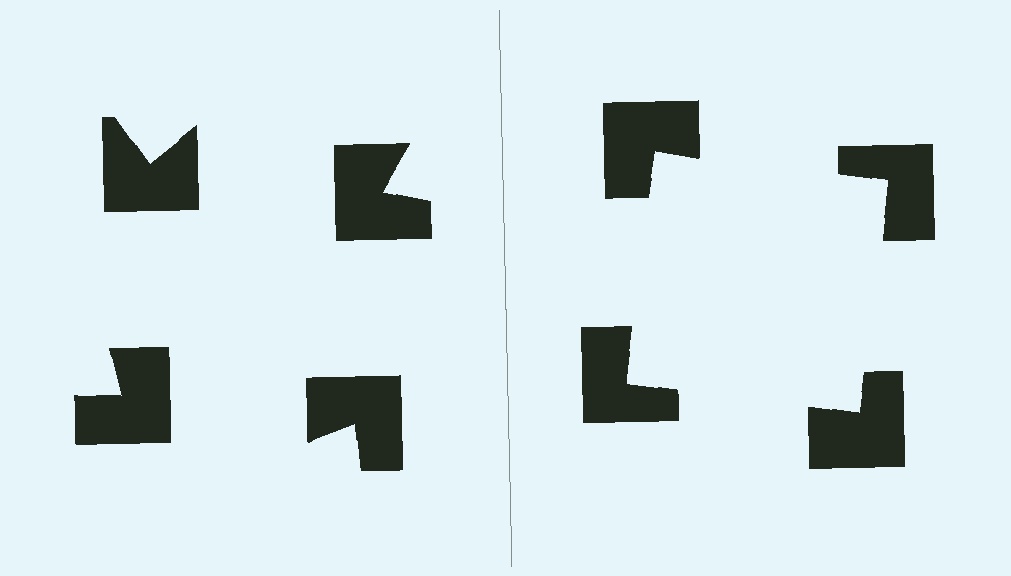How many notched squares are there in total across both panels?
8 — 4 on each side.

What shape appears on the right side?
An illusory square.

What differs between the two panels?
The notched squares are positioned identically on both sides; only the wedge orientations differ. On the right they align to a square; on the left they are misaligned.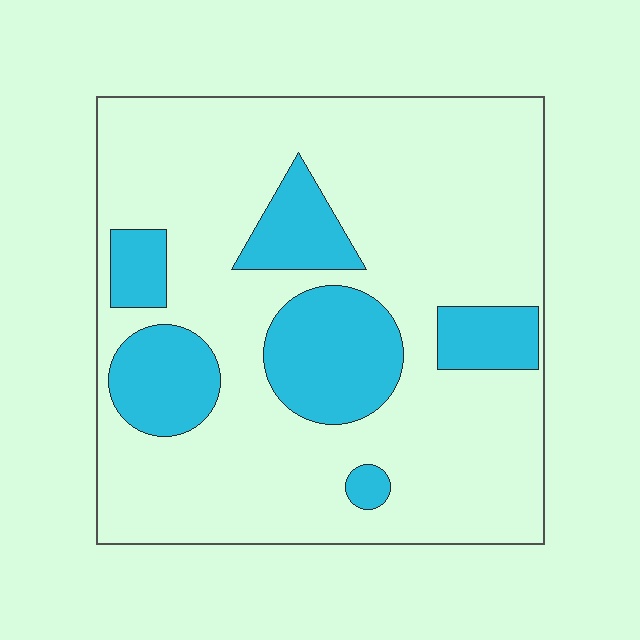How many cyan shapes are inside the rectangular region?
6.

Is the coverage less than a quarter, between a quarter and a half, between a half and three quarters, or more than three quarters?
Less than a quarter.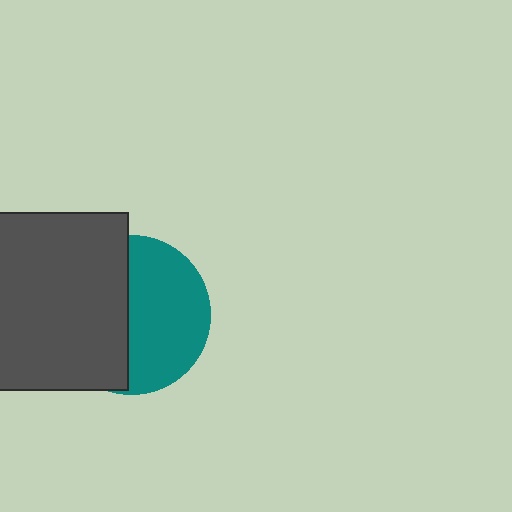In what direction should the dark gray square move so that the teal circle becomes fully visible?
The dark gray square should move left. That is the shortest direction to clear the overlap and leave the teal circle fully visible.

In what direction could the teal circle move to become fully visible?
The teal circle could move right. That would shift it out from behind the dark gray square entirely.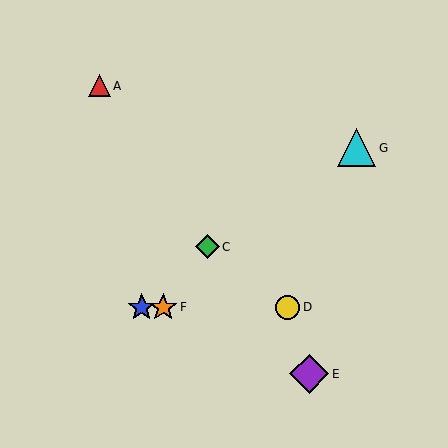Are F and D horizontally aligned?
Yes, both are at y≈307.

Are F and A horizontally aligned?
No, F is at y≈307 and A is at y≈86.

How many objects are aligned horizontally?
3 objects (B, D, F) are aligned horizontally.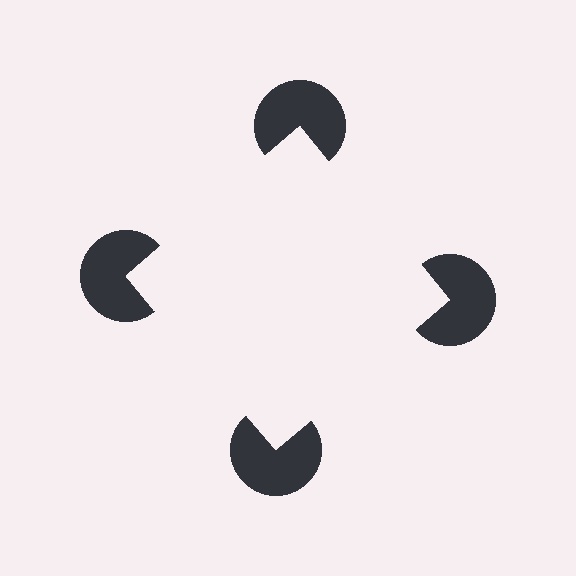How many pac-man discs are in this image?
There are 4 — one at each vertex of the illusory square.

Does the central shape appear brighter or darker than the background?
It typically appears slightly brighter than the background, even though no actual brightness change is drawn.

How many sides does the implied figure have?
4 sides.